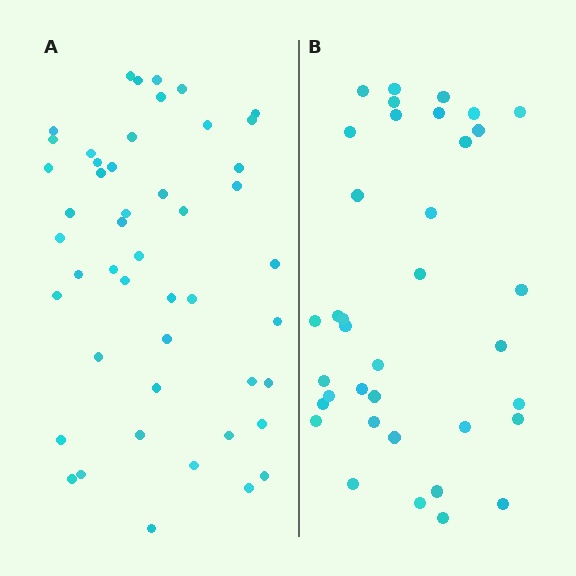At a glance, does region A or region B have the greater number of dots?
Region A (the left region) has more dots.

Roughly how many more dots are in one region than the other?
Region A has roughly 12 or so more dots than region B.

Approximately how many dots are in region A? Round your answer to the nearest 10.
About 50 dots. (The exact count is 48, which rounds to 50.)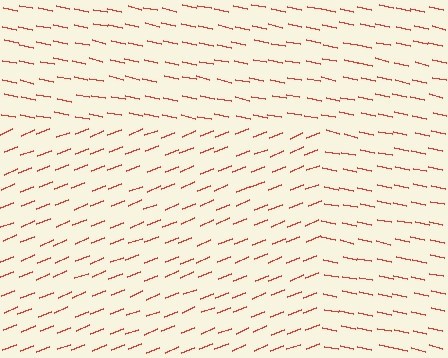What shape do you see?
I see a rectangle.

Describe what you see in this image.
The image is filled with small red line segments. A rectangle region in the image has lines oriented differently from the surrounding lines, creating a visible texture boundary.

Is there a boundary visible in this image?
Yes, there is a texture boundary formed by a change in line orientation.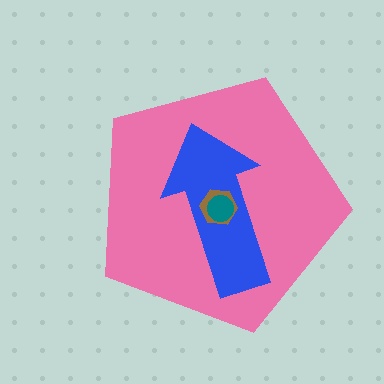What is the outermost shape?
The pink pentagon.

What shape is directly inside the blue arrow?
The brown hexagon.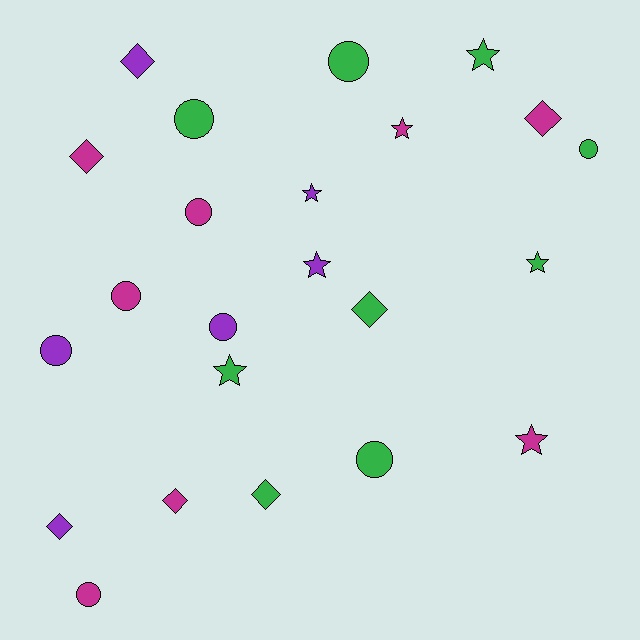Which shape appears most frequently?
Circle, with 9 objects.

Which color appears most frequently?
Green, with 9 objects.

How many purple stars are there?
There are 2 purple stars.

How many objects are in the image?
There are 23 objects.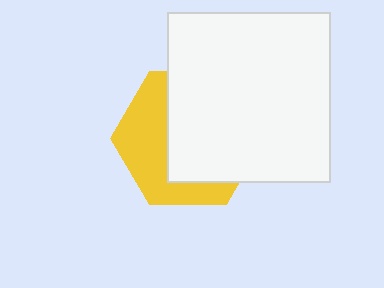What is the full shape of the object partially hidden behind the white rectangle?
The partially hidden object is a yellow hexagon.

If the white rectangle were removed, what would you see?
You would see the complete yellow hexagon.